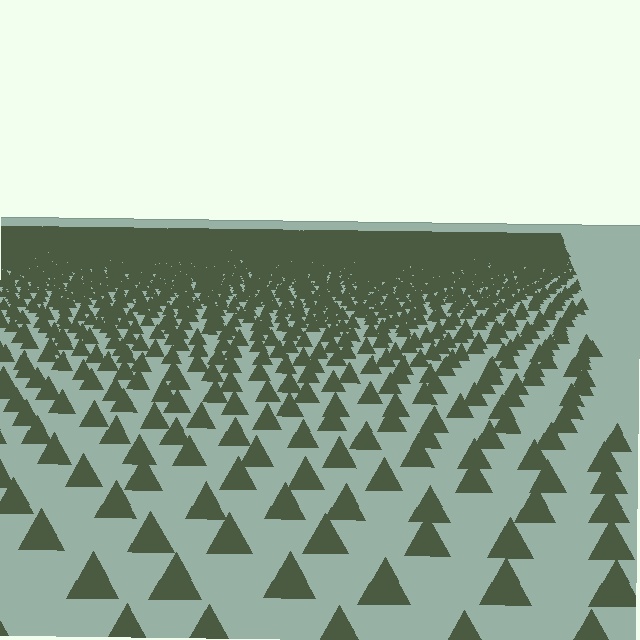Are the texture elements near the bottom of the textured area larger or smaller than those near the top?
Larger. Near the bottom, elements are closer to the viewer and appear at a bigger on-screen size.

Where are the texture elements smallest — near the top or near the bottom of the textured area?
Near the top.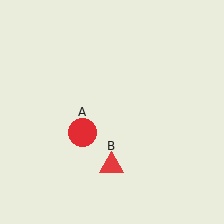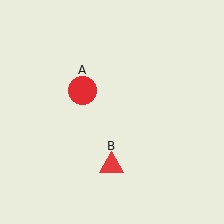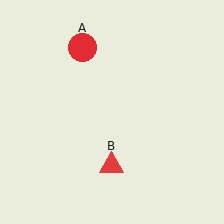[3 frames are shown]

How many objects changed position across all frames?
1 object changed position: red circle (object A).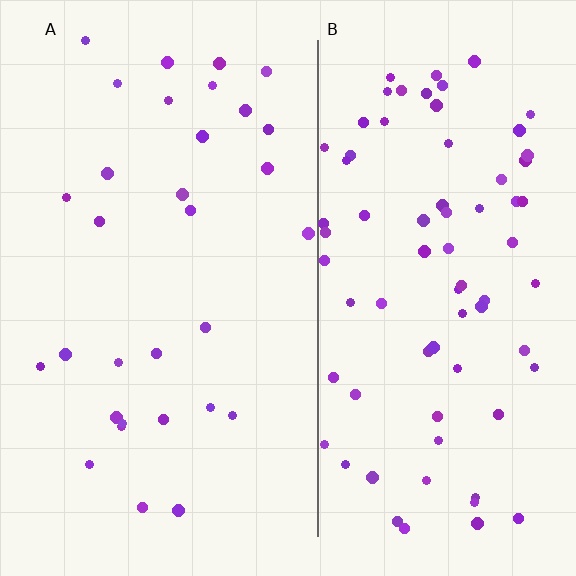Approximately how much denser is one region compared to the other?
Approximately 2.5× — region B over region A.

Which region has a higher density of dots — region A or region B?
B (the right).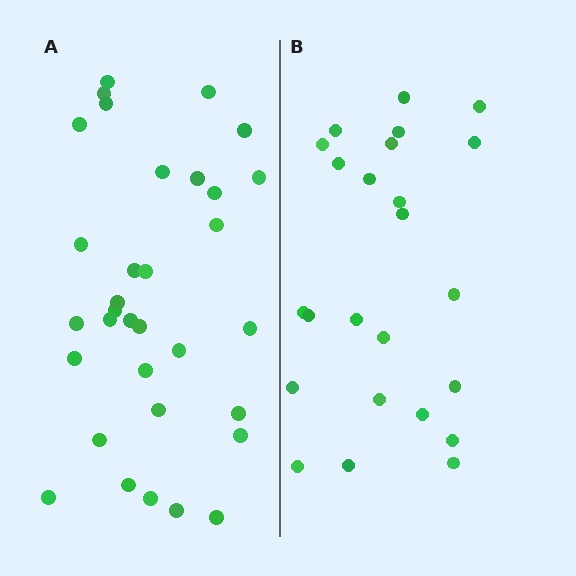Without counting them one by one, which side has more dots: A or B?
Region A (the left region) has more dots.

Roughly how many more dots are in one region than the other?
Region A has roughly 8 or so more dots than region B.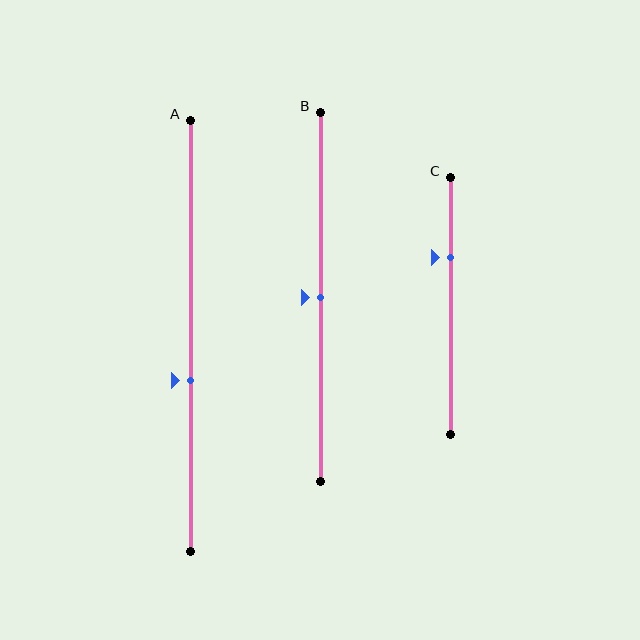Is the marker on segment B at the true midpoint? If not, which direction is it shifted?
Yes, the marker on segment B is at the true midpoint.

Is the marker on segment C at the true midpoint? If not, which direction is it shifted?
No, the marker on segment C is shifted upward by about 19% of the segment length.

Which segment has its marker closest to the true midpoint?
Segment B has its marker closest to the true midpoint.